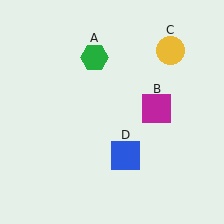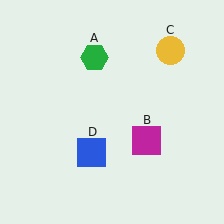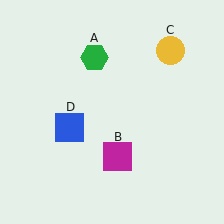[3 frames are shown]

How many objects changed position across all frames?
2 objects changed position: magenta square (object B), blue square (object D).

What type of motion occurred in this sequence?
The magenta square (object B), blue square (object D) rotated clockwise around the center of the scene.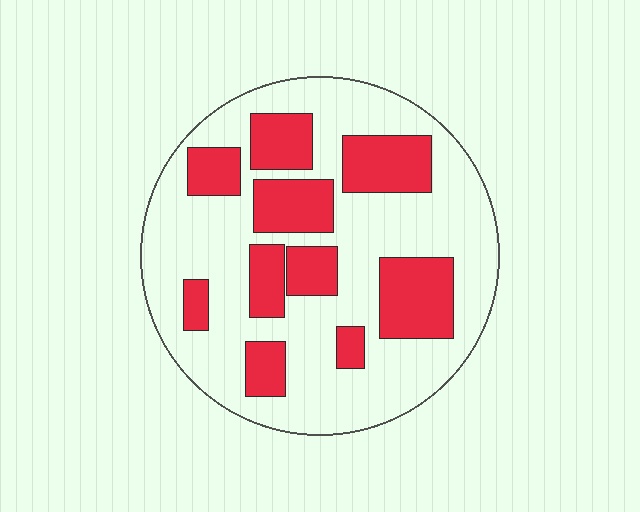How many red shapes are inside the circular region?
10.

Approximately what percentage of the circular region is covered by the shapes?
Approximately 30%.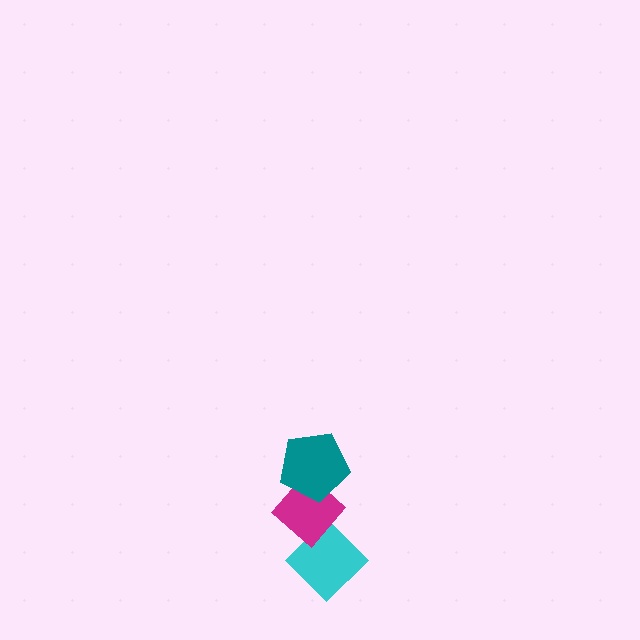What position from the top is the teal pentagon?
The teal pentagon is 1st from the top.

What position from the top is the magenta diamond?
The magenta diamond is 2nd from the top.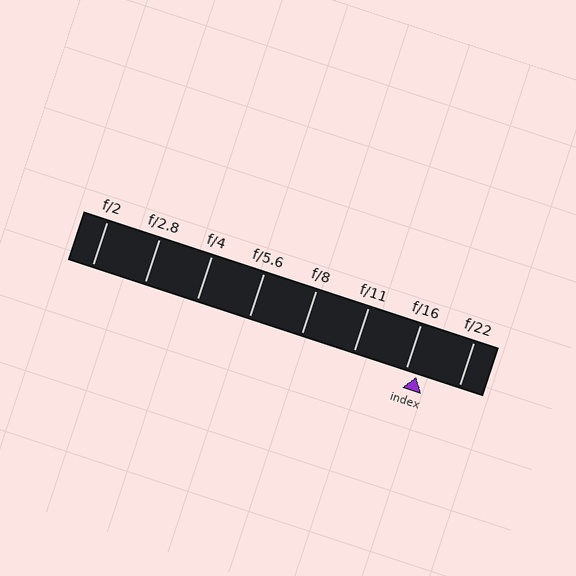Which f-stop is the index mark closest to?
The index mark is closest to f/16.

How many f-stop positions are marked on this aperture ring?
There are 8 f-stop positions marked.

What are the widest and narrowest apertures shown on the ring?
The widest aperture shown is f/2 and the narrowest is f/22.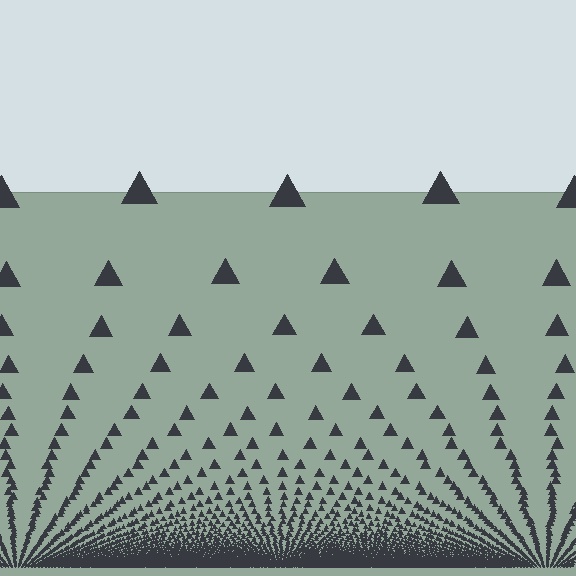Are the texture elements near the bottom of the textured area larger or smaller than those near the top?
Smaller. The gradient is inverted — elements near the bottom are smaller and denser.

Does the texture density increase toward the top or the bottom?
Density increases toward the bottom.